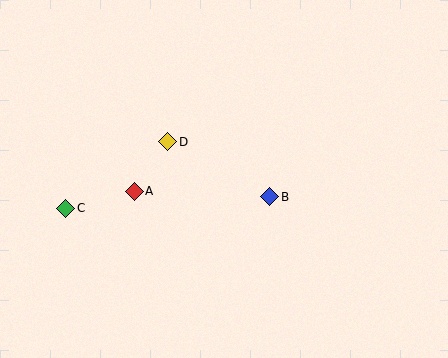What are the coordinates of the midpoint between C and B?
The midpoint between C and B is at (168, 202).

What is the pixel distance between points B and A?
The distance between B and A is 135 pixels.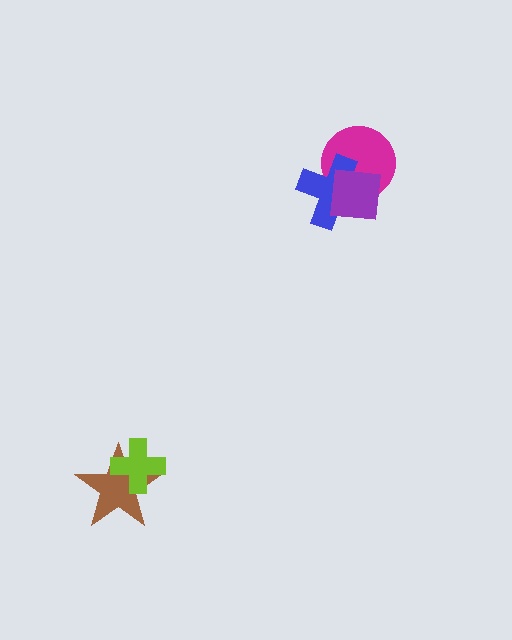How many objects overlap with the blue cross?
2 objects overlap with the blue cross.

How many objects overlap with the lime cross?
1 object overlaps with the lime cross.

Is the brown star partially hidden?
Yes, it is partially covered by another shape.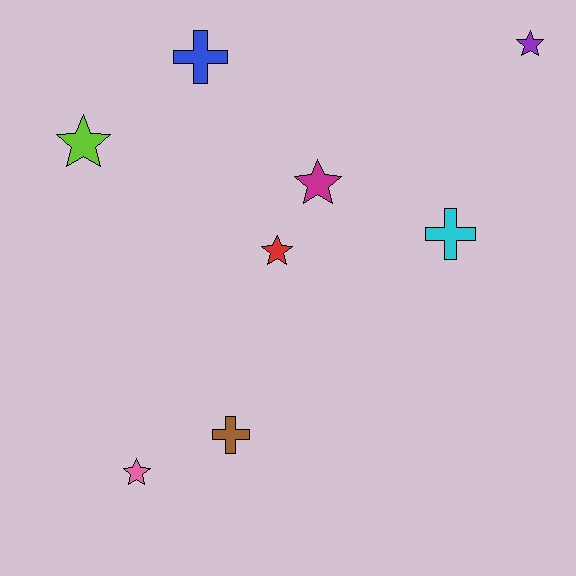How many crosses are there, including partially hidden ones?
There are 3 crosses.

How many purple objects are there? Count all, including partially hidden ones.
There is 1 purple object.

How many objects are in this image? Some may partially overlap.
There are 8 objects.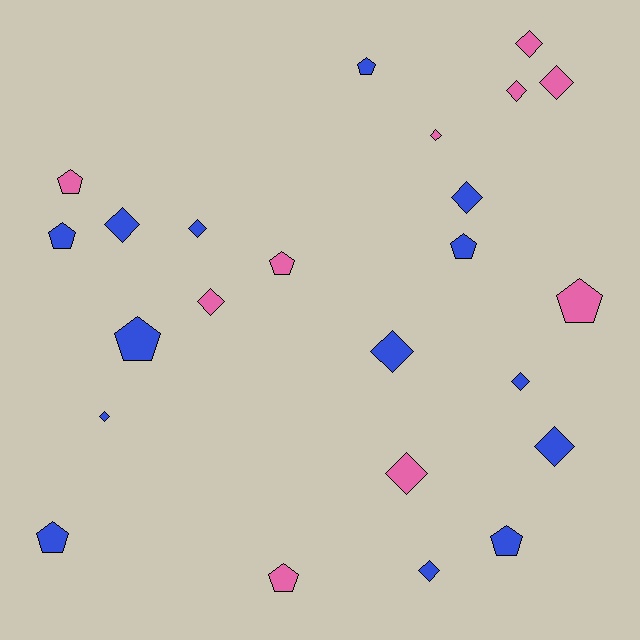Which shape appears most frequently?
Diamond, with 14 objects.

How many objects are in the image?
There are 24 objects.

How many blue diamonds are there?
There are 8 blue diamonds.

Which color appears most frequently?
Blue, with 14 objects.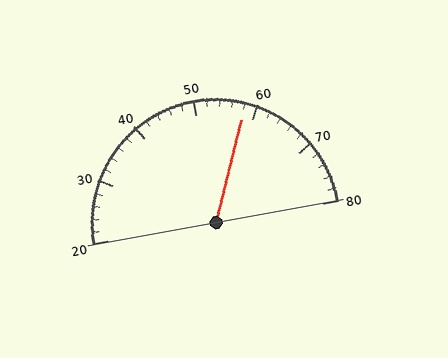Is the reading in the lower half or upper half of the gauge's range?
The reading is in the upper half of the range (20 to 80).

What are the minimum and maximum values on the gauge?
The gauge ranges from 20 to 80.